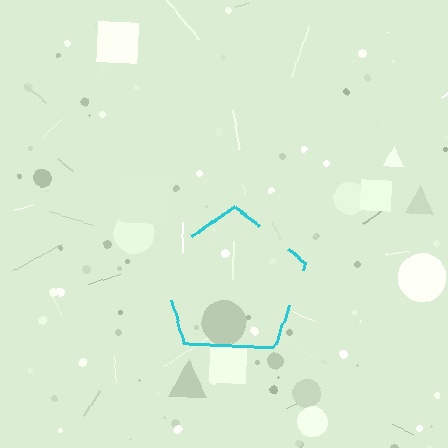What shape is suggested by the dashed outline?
The dashed outline suggests a pentagon.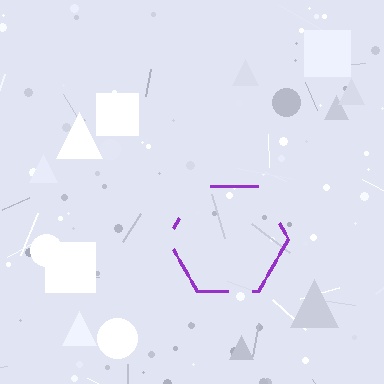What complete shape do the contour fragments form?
The contour fragments form a hexagon.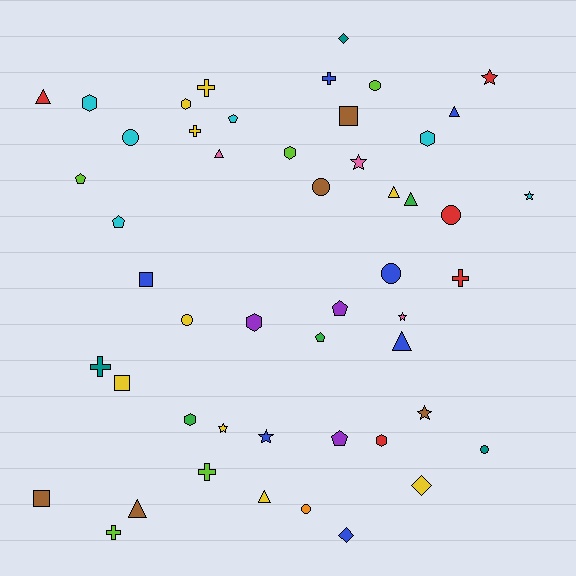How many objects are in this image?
There are 50 objects.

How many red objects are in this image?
There are 5 red objects.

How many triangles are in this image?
There are 8 triangles.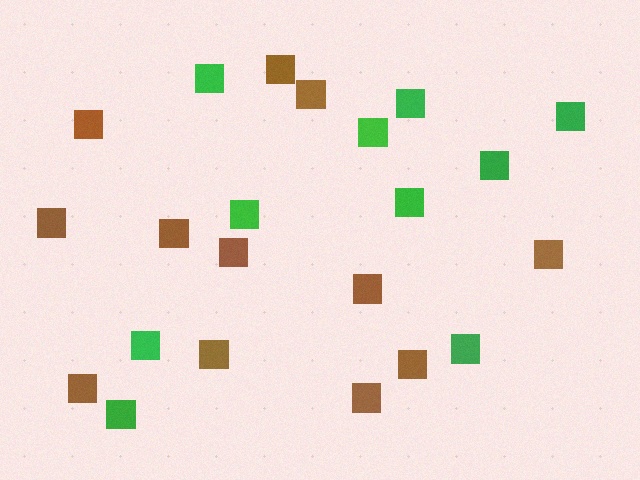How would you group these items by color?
There are 2 groups: one group of brown squares (12) and one group of green squares (10).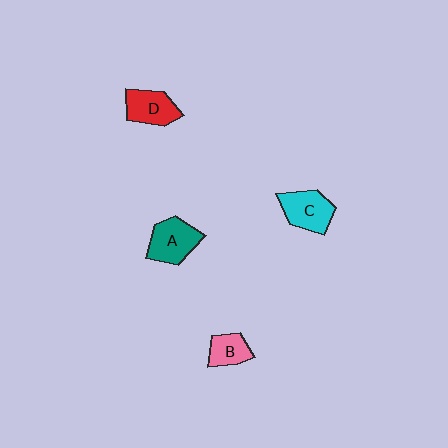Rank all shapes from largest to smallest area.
From largest to smallest: A (teal), C (cyan), D (red), B (pink).